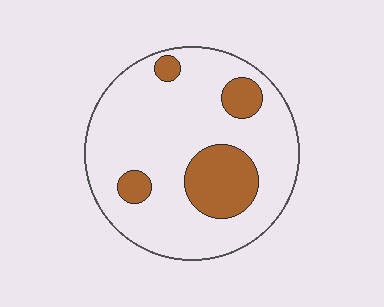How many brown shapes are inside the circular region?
4.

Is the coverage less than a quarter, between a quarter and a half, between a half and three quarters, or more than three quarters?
Less than a quarter.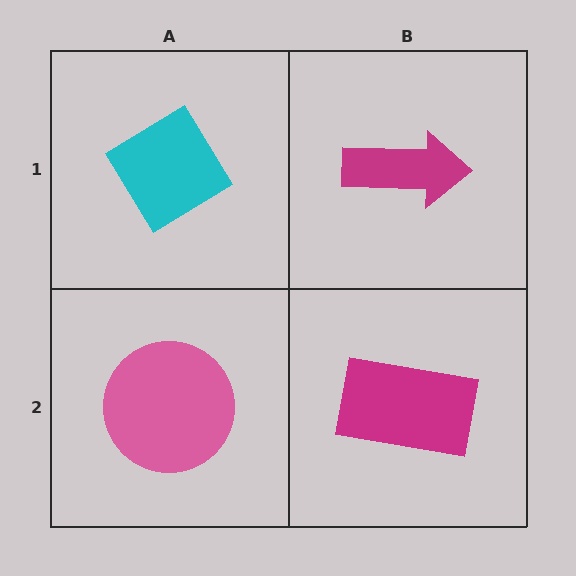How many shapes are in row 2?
2 shapes.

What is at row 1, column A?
A cyan diamond.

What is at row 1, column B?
A magenta arrow.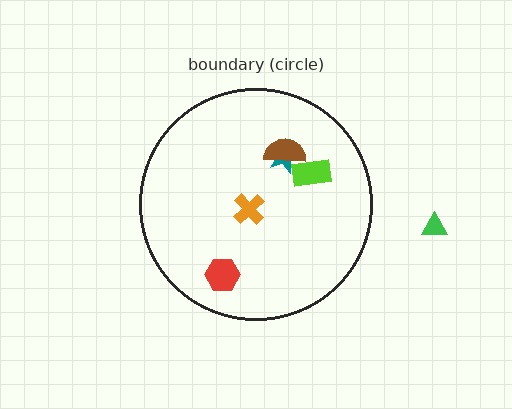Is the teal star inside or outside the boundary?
Inside.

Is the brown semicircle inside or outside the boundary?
Inside.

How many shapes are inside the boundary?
5 inside, 1 outside.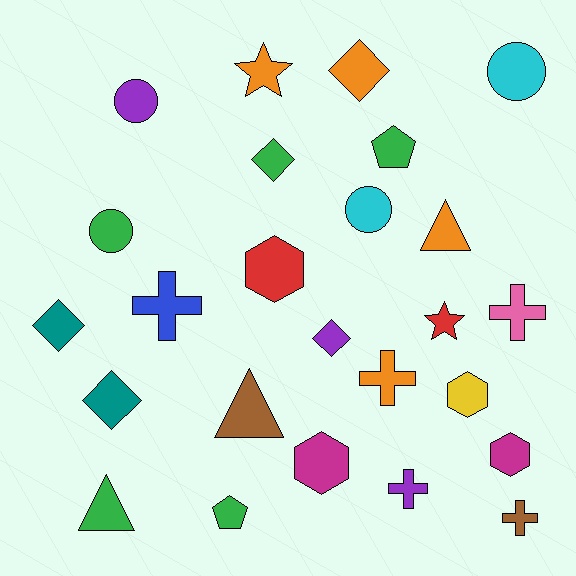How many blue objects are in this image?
There is 1 blue object.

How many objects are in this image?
There are 25 objects.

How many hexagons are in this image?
There are 4 hexagons.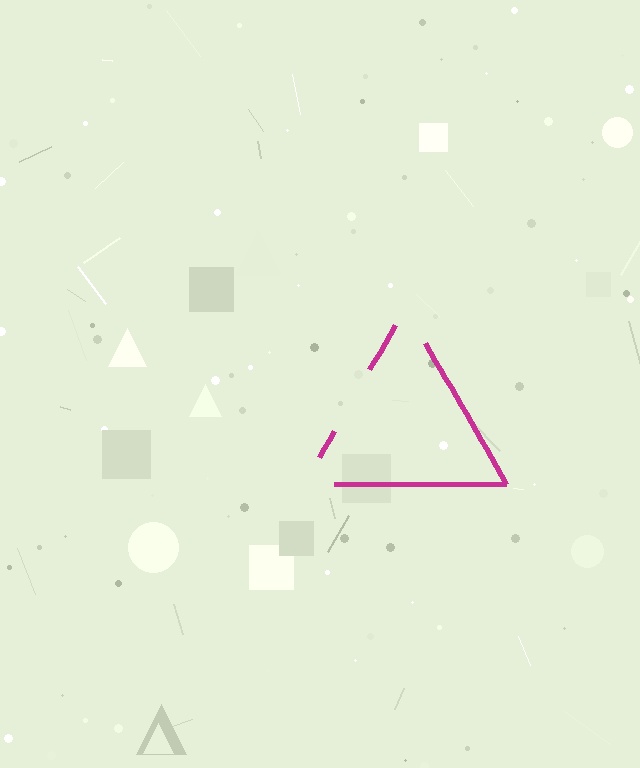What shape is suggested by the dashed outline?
The dashed outline suggests a triangle.